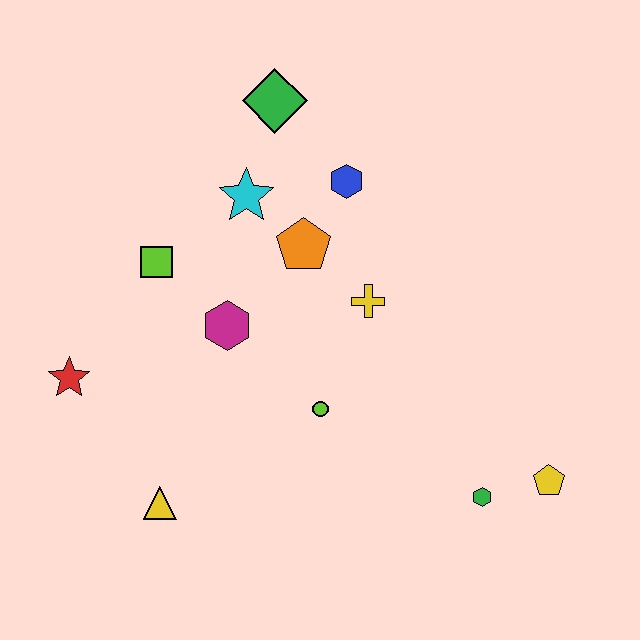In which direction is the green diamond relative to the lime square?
The green diamond is above the lime square.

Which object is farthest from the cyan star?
The yellow pentagon is farthest from the cyan star.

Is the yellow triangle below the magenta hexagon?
Yes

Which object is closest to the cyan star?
The orange pentagon is closest to the cyan star.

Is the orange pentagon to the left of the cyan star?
No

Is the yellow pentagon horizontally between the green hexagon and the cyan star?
No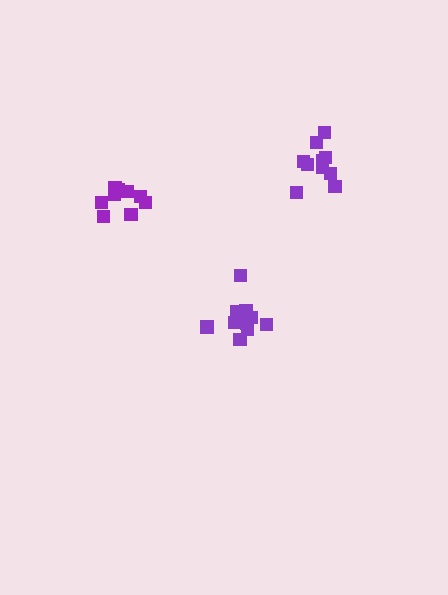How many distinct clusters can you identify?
There are 3 distinct clusters.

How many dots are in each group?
Group 1: 9 dots, Group 2: 10 dots, Group 3: 12 dots (31 total).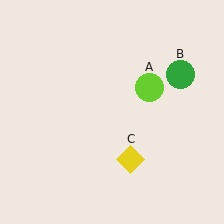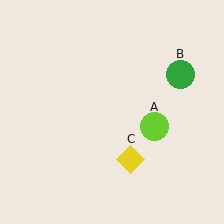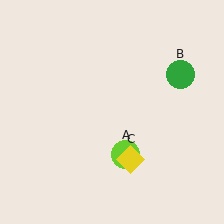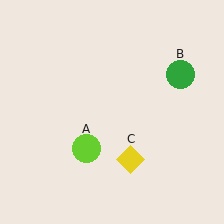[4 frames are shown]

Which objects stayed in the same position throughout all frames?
Green circle (object B) and yellow diamond (object C) remained stationary.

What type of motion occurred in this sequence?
The lime circle (object A) rotated clockwise around the center of the scene.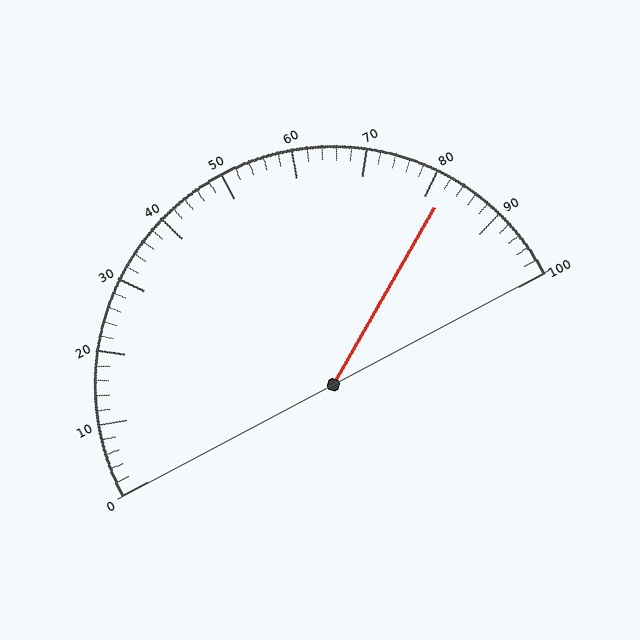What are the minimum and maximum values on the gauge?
The gauge ranges from 0 to 100.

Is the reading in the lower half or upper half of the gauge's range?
The reading is in the upper half of the range (0 to 100).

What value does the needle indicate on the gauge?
The needle indicates approximately 82.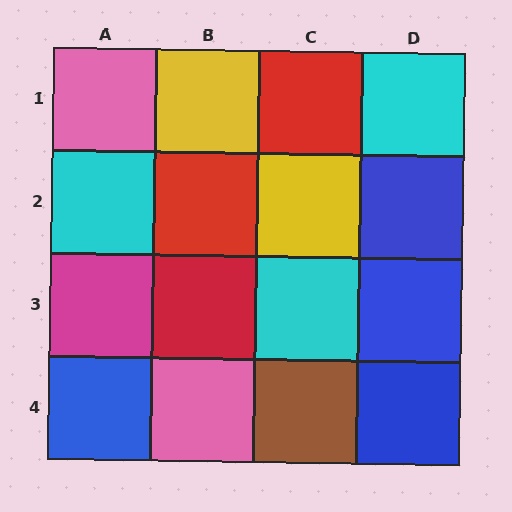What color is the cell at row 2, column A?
Cyan.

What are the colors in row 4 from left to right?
Blue, pink, brown, blue.